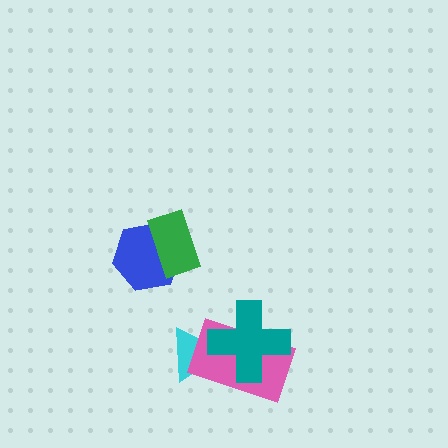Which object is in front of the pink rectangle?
The teal cross is in front of the pink rectangle.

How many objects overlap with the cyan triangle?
2 objects overlap with the cyan triangle.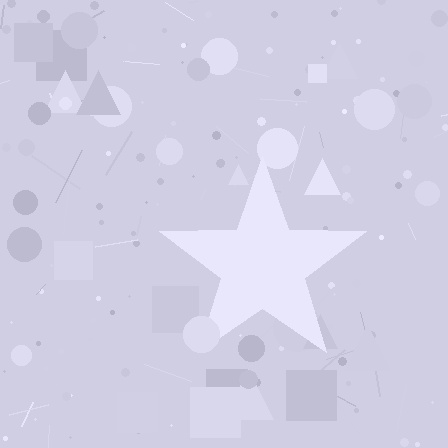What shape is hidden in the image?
A star is hidden in the image.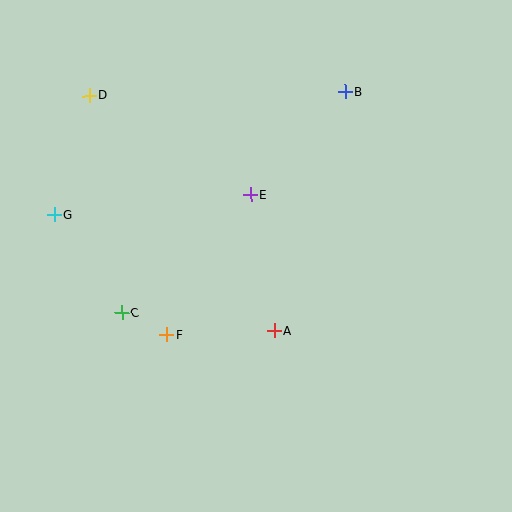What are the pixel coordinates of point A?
Point A is at (274, 330).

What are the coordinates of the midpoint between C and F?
The midpoint between C and F is at (144, 324).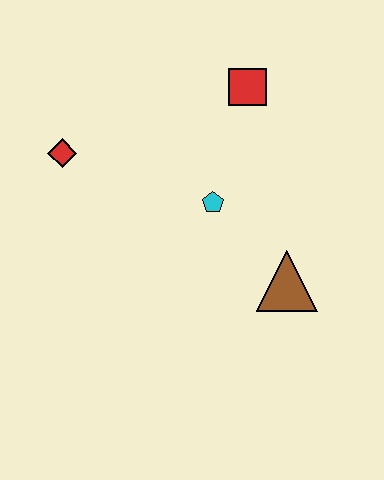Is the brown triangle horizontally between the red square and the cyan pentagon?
No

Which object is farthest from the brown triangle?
The red diamond is farthest from the brown triangle.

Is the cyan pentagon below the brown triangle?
No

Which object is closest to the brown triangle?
The cyan pentagon is closest to the brown triangle.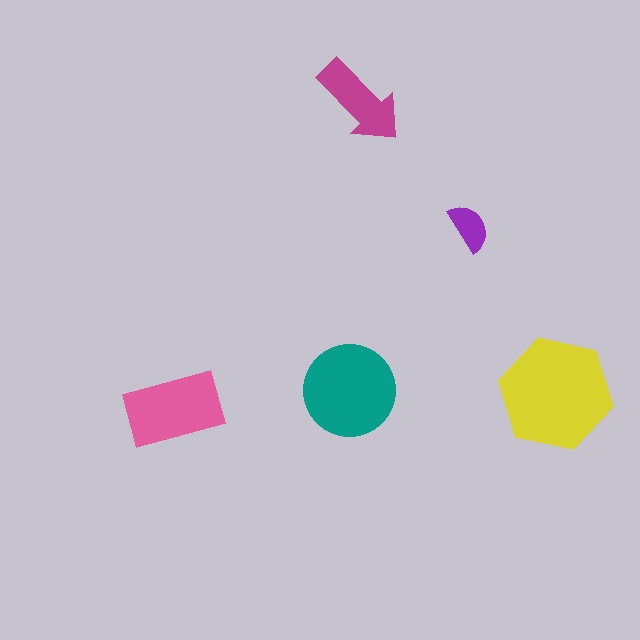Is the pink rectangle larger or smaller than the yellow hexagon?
Smaller.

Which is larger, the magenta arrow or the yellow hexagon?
The yellow hexagon.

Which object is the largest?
The yellow hexagon.